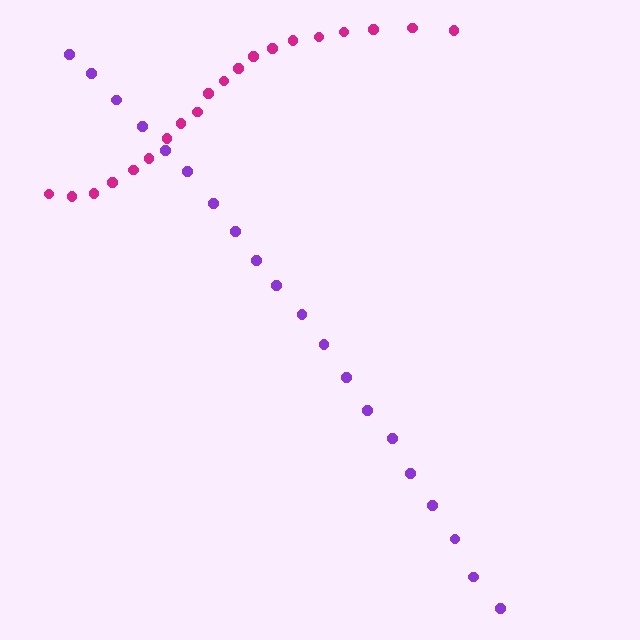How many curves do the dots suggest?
There are 2 distinct paths.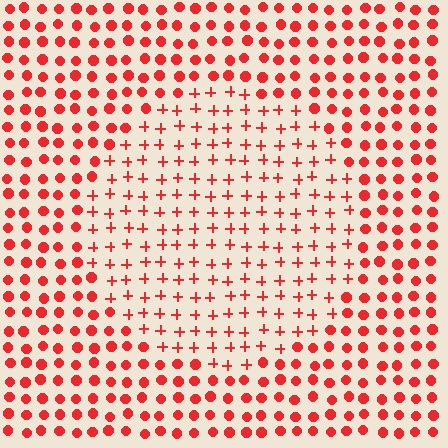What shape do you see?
I see a circle.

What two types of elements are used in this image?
The image uses plus signs inside the circle region and circles outside it.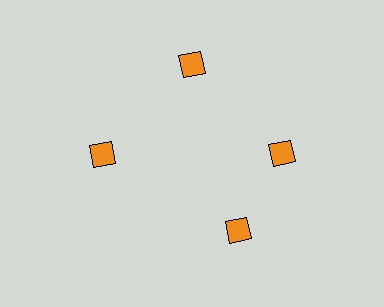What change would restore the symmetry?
The symmetry would be restored by rotating it back into even spacing with its neighbors so that all 4 diamonds sit at equal angles and equal distance from the center.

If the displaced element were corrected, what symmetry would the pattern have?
It would have 4-fold rotational symmetry — the pattern would map onto itself every 90 degrees.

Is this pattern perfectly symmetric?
No. The 4 orange diamonds are arranged in a ring, but one element near the 6 o'clock position is rotated out of alignment along the ring, breaking the 4-fold rotational symmetry.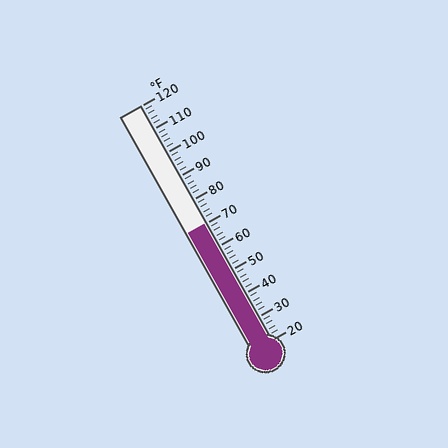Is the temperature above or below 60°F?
The temperature is above 60°F.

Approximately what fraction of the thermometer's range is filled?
The thermometer is filled to approximately 50% of its range.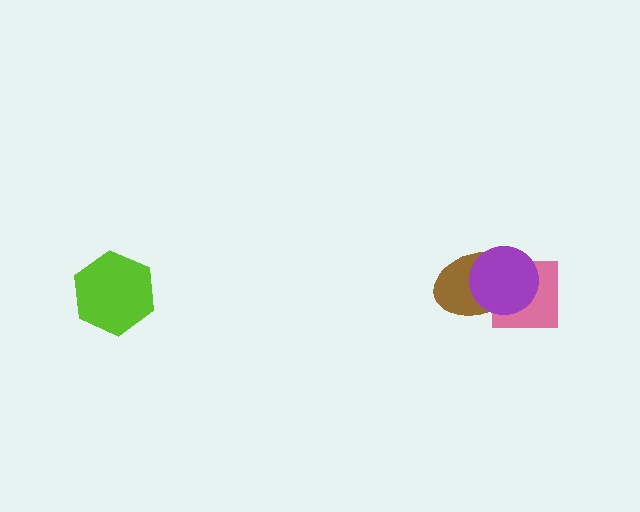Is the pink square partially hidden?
Yes, it is partially covered by another shape.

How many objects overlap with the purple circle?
2 objects overlap with the purple circle.